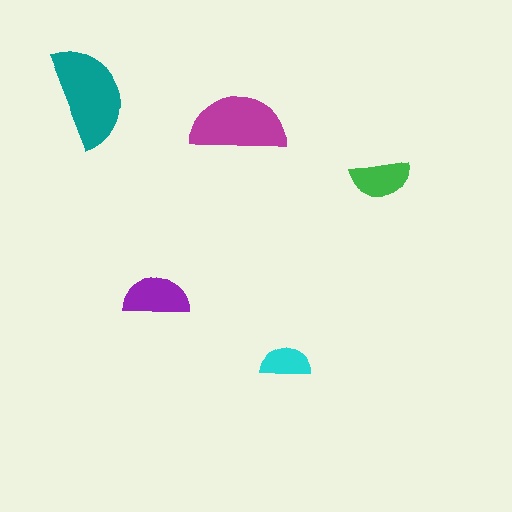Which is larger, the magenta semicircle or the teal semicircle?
The teal one.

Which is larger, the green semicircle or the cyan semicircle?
The green one.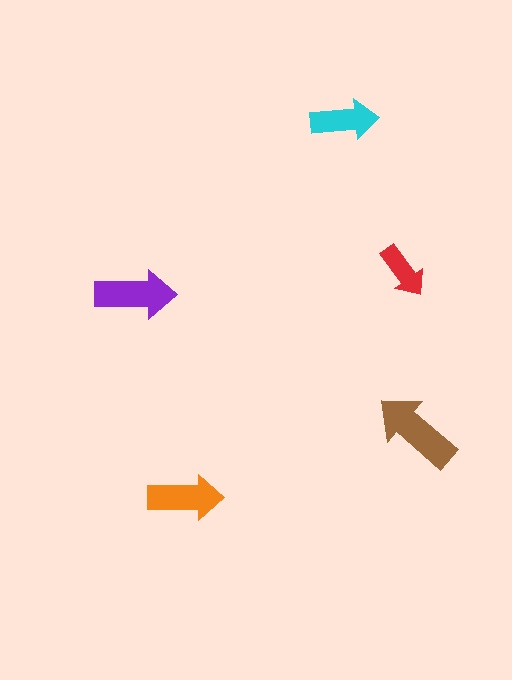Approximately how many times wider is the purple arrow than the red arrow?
About 1.5 times wider.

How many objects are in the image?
There are 5 objects in the image.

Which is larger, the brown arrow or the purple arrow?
The brown one.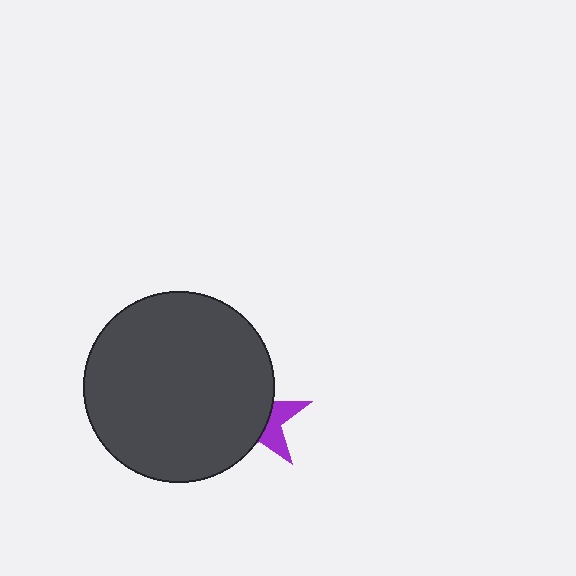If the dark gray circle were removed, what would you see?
You would see the complete purple star.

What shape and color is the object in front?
The object in front is a dark gray circle.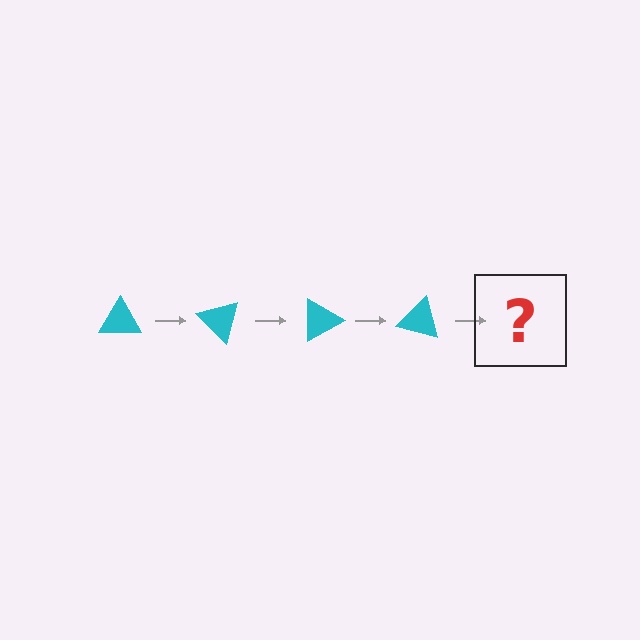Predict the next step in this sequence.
The next step is a cyan triangle rotated 180 degrees.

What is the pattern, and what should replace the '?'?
The pattern is that the triangle rotates 45 degrees each step. The '?' should be a cyan triangle rotated 180 degrees.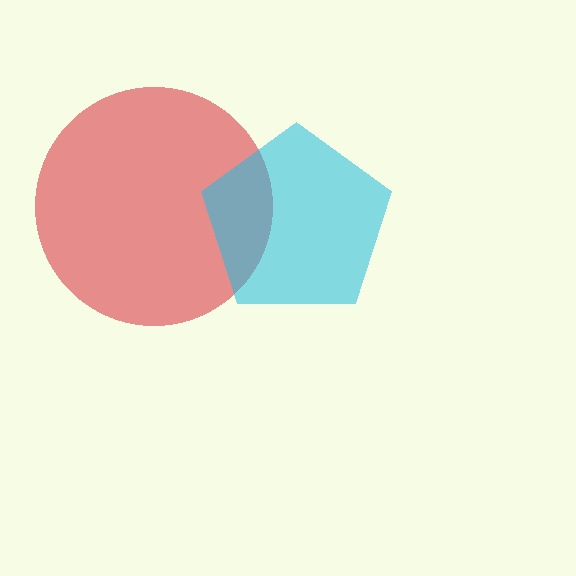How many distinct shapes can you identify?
There are 2 distinct shapes: a red circle, a cyan pentagon.